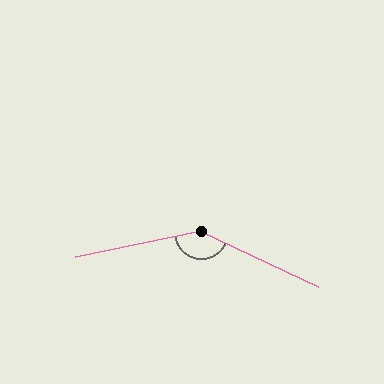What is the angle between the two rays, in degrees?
Approximately 144 degrees.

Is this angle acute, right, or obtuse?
It is obtuse.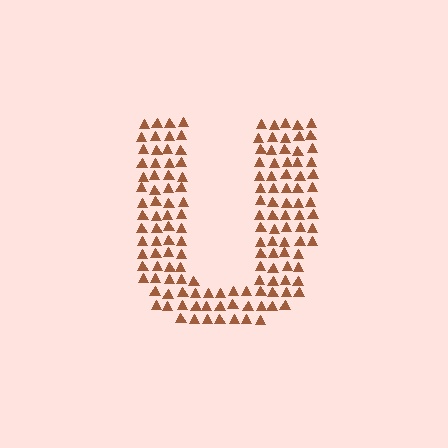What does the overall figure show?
The overall figure shows the letter U.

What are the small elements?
The small elements are triangles.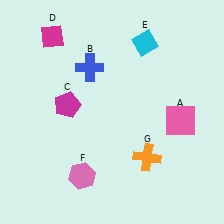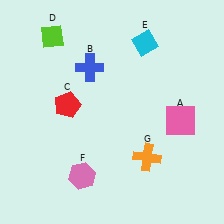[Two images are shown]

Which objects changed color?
C changed from magenta to red. D changed from magenta to lime.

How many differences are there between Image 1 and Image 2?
There are 2 differences between the two images.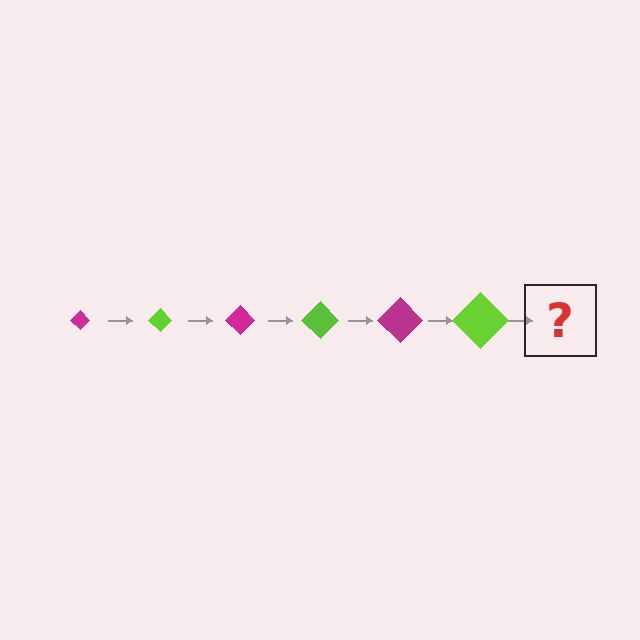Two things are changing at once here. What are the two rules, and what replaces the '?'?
The two rules are that the diamond grows larger each step and the color cycles through magenta and lime. The '?' should be a magenta diamond, larger than the previous one.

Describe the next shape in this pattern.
It should be a magenta diamond, larger than the previous one.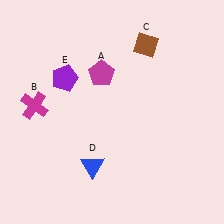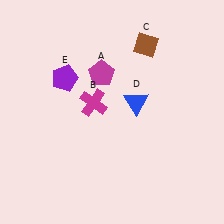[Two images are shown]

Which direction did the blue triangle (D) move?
The blue triangle (D) moved up.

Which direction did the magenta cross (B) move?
The magenta cross (B) moved right.